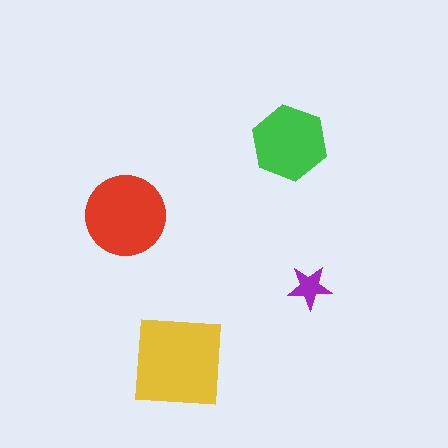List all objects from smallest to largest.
The purple star, the green hexagon, the red circle, the yellow square.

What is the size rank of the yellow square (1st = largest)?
1st.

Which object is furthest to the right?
The purple star is rightmost.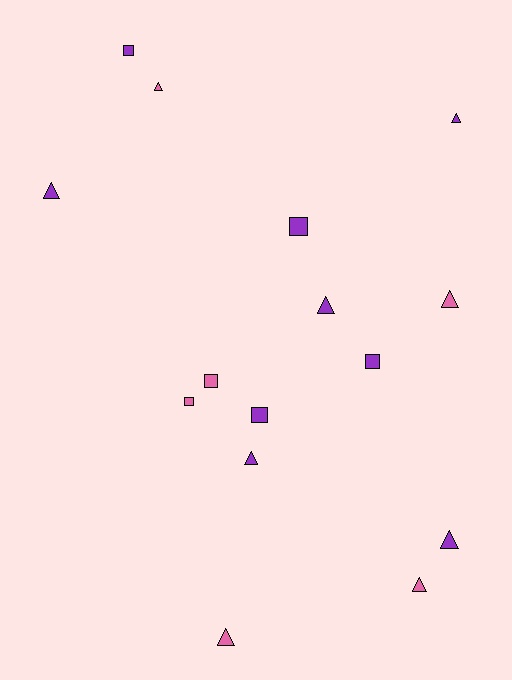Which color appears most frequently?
Purple, with 9 objects.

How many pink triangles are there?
There are 4 pink triangles.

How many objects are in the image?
There are 15 objects.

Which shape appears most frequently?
Triangle, with 9 objects.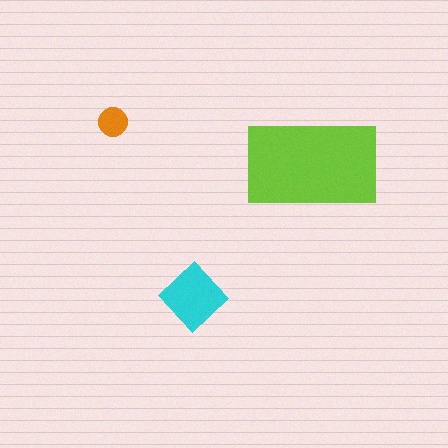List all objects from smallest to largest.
The orange circle, the cyan diamond, the lime rectangle.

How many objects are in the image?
There are 3 objects in the image.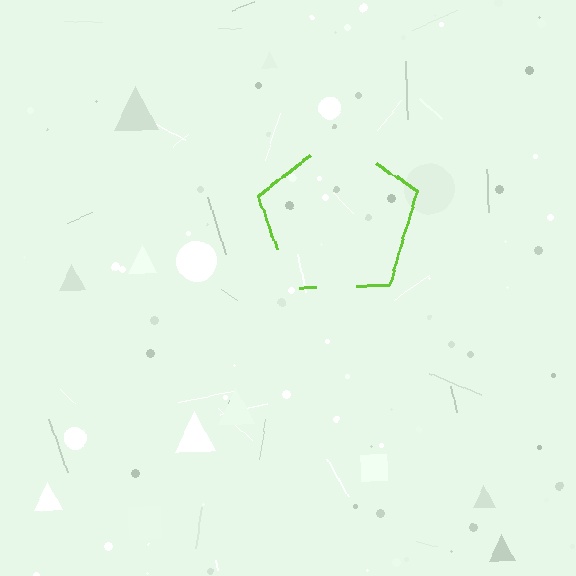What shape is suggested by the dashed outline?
The dashed outline suggests a pentagon.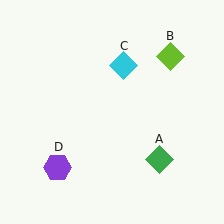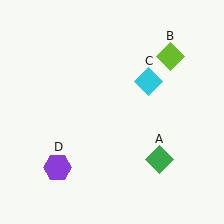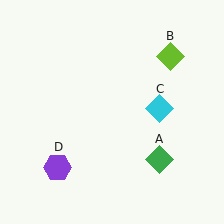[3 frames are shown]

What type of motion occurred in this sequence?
The cyan diamond (object C) rotated clockwise around the center of the scene.